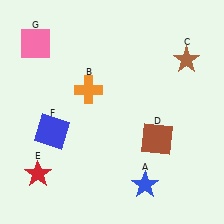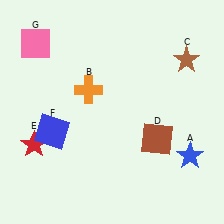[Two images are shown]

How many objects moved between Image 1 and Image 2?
2 objects moved between the two images.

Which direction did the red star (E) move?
The red star (E) moved up.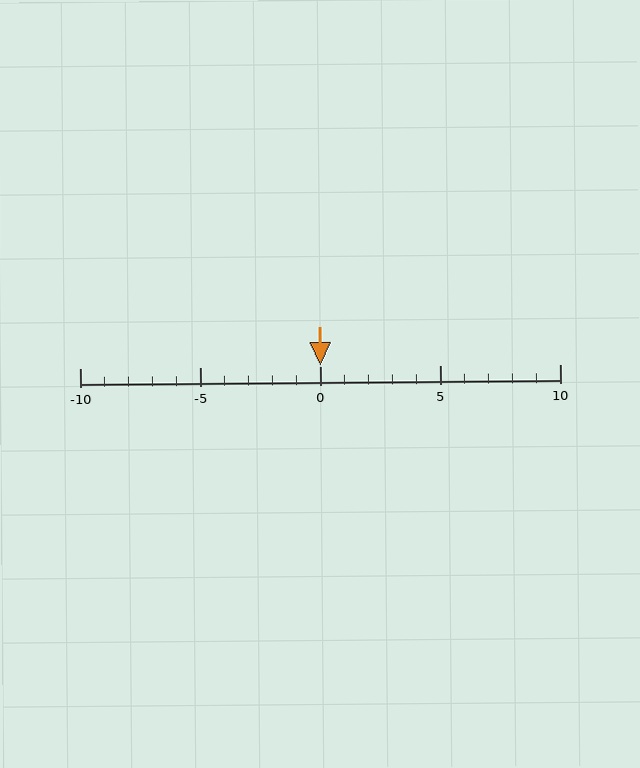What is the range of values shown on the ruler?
The ruler shows values from -10 to 10.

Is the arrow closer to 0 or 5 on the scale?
The arrow is closer to 0.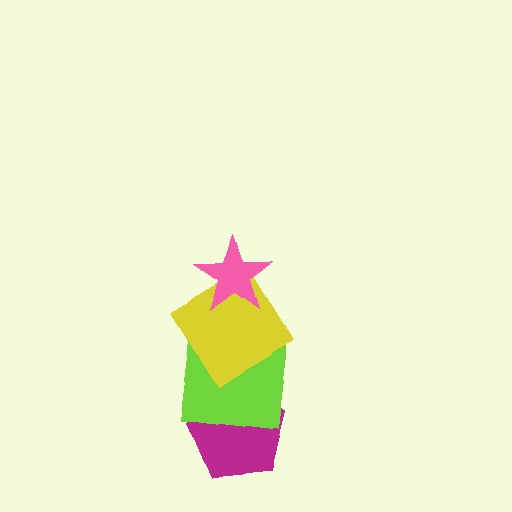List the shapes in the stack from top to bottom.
From top to bottom: the pink star, the yellow diamond, the lime square, the magenta pentagon.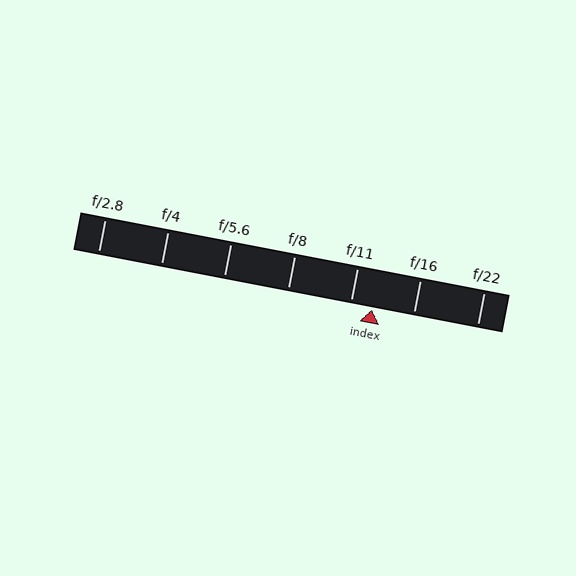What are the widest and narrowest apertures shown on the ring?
The widest aperture shown is f/2.8 and the narrowest is f/22.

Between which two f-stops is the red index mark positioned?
The index mark is between f/11 and f/16.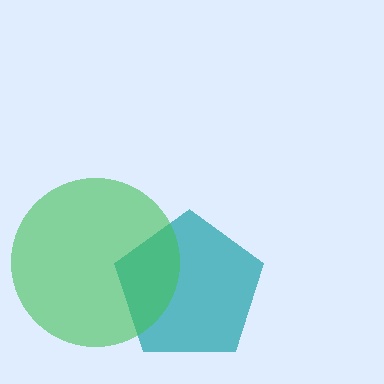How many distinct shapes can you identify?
There are 2 distinct shapes: a teal pentagon, a green circle.